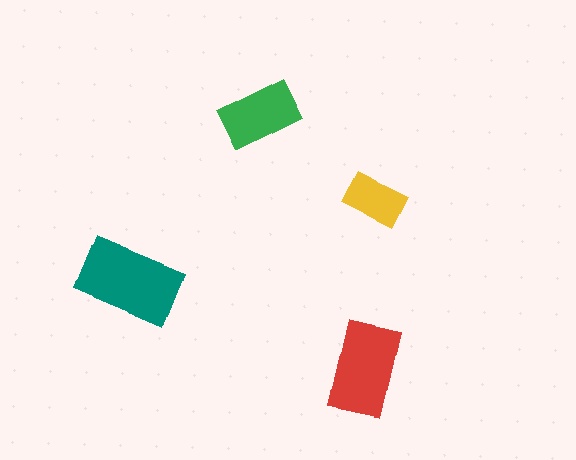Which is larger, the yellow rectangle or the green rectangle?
The green one.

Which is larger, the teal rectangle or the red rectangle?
The teal one.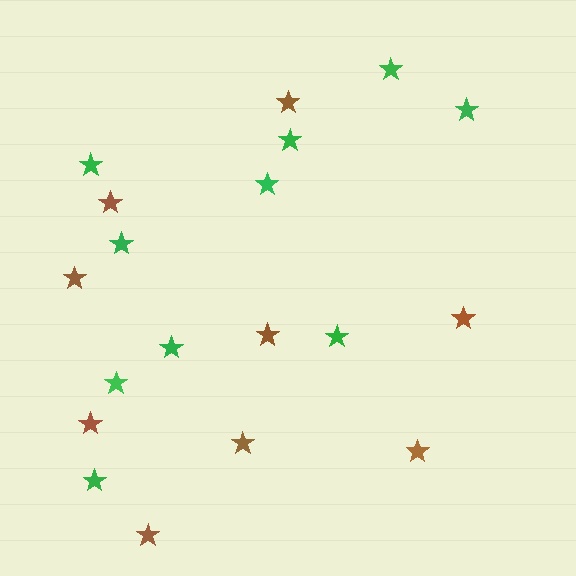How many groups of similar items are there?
There are 2 groups: one group of brown stars (9) and one group of green stars (10).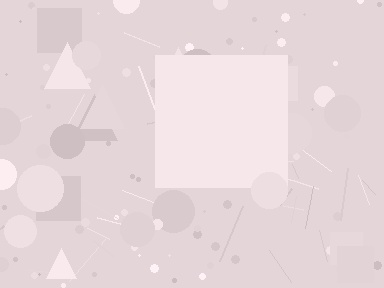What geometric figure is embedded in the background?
A square is embedded in the background.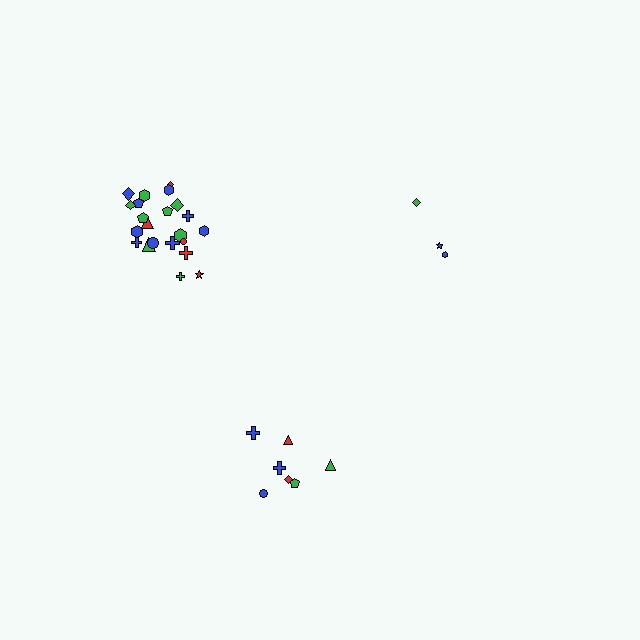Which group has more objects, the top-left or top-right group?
The top-left group.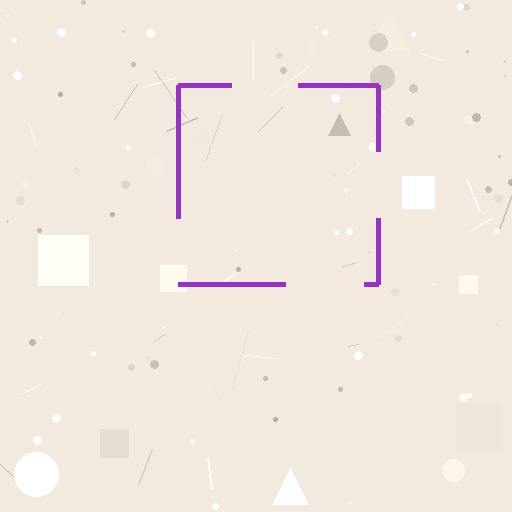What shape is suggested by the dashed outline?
The dashed outline suggests a square.